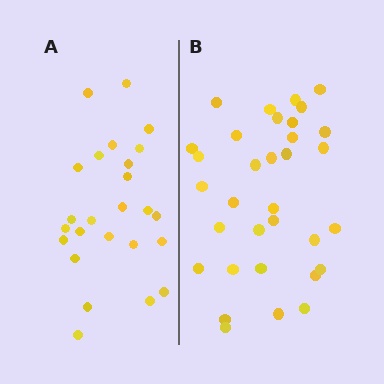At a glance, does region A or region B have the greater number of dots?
Region B (the right region) has more dots.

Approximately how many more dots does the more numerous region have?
Region B has roughly 8 or so more dots than region A.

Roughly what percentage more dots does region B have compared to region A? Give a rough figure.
About 30% more.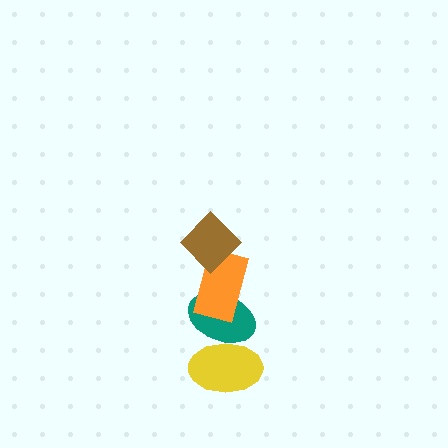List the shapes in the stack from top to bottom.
From top to bottom: the brown diamond, the orange rectangle, the teal ellipse, the yellow ellipse.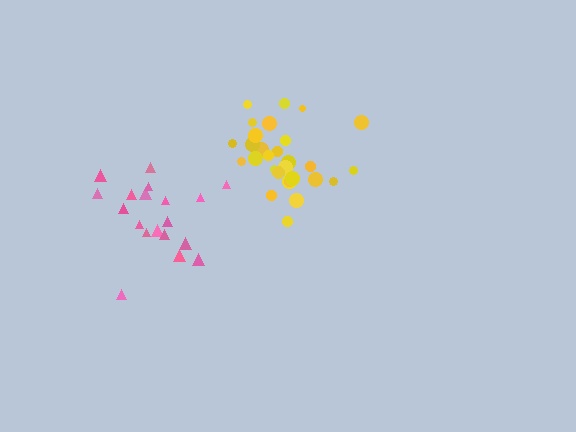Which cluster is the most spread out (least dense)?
Pink.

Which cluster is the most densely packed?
Yellow.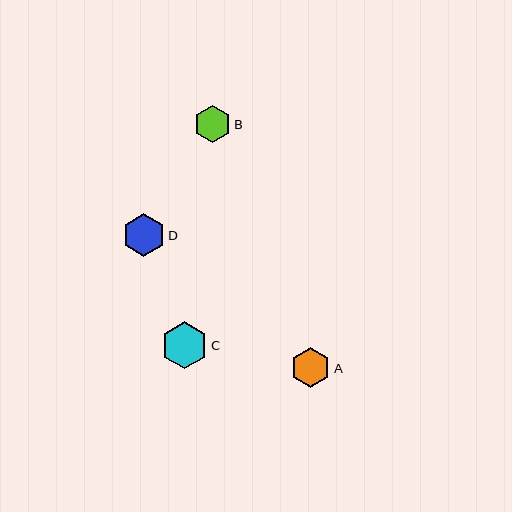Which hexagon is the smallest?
Hexagon B is the smallest with a size of approximately 37 pixels.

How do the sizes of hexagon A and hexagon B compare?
Hexagon A and hexagon B are approximately the same size.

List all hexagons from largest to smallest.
From largest to smallest: C, D, A, B.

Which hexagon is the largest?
Hexagon C is the largest with a size of approximately 47 pixels.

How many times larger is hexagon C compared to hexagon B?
Hexagon C is approximately 1.3 times the size of hexagon B.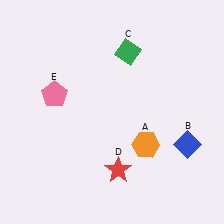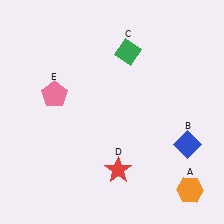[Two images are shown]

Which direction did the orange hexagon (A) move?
The orange hexagon (A) moved down.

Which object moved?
The orange hexagon (A) moved down.